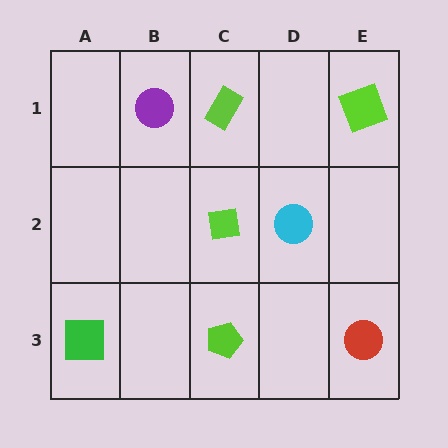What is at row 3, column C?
A lime pentagon.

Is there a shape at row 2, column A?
No, that cell is empty.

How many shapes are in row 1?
3 shapes.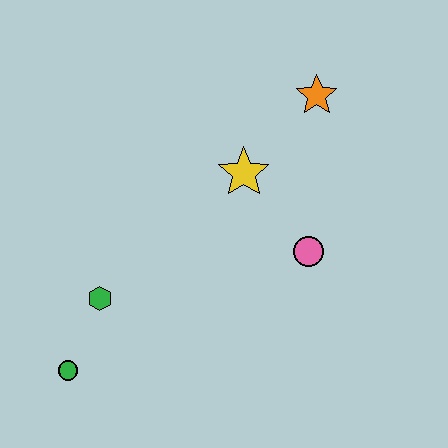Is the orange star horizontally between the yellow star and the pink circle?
No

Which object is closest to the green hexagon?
The green circle is closest to the green hexagon.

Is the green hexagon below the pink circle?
Yes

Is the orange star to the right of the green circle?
Yes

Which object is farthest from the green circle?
The orange star is farthest from the green circle.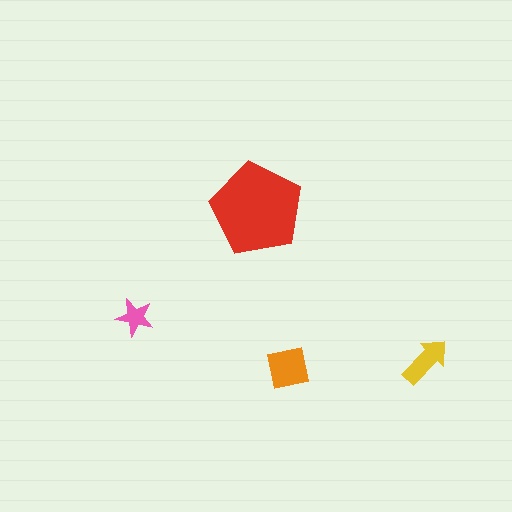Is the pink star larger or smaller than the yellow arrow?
Smaller.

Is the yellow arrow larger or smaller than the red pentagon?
Smaller.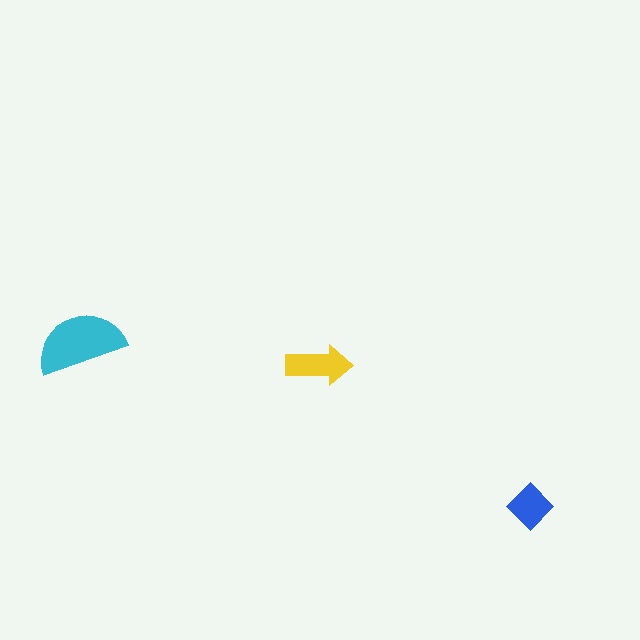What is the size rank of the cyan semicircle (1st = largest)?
1st.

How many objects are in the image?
There are 3 objects in the image.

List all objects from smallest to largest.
The blue diamond, the yellow arrow, the cyan semicircle.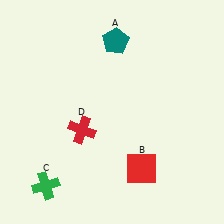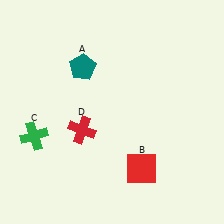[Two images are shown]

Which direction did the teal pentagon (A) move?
The teal pentagon (A) moved left.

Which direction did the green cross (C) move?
The green cross (C) moved up.